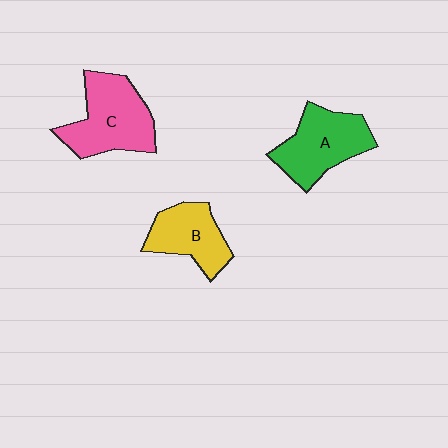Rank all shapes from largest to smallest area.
From largest to smallest: C (pink), A (green), B (yellow).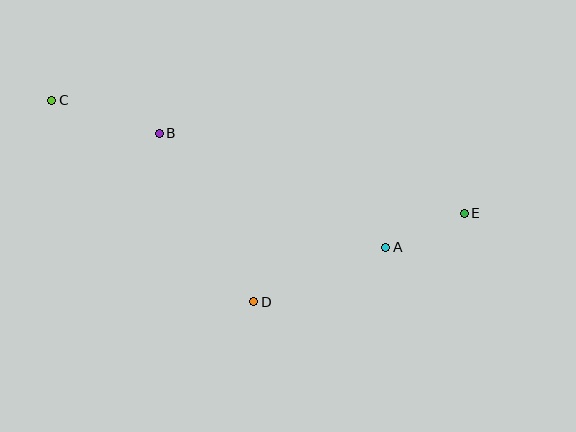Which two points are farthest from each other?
Points C and E are farthest from each other.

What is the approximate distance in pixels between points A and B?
The distance between A and B is approximately 254 pixels.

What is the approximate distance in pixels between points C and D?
The distance between C and D is approximately 285 pixels.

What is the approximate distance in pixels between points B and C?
The distance between B and C is approximately 112 pixels.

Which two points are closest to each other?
Points A and E are closest to each other.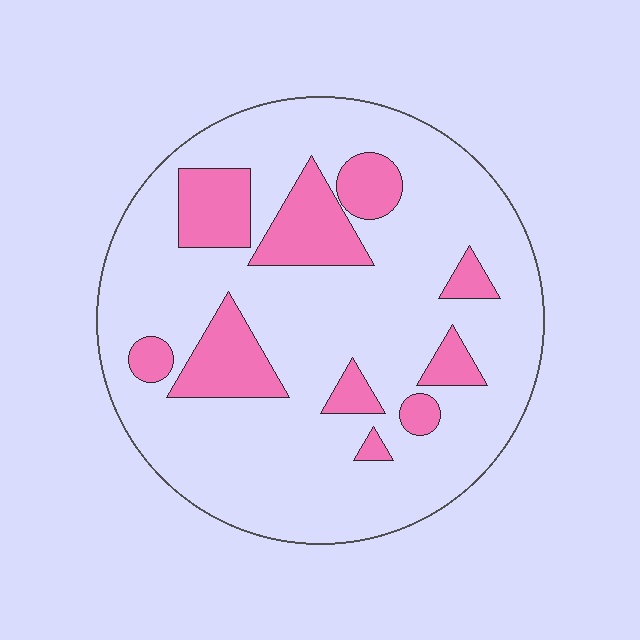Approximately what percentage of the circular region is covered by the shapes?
Approximately 20%.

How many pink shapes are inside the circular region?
10.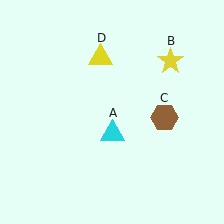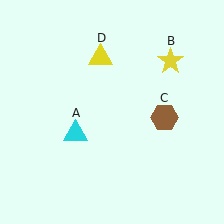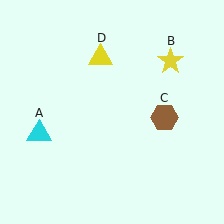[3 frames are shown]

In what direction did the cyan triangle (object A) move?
The cyan triangle (object A) moved left.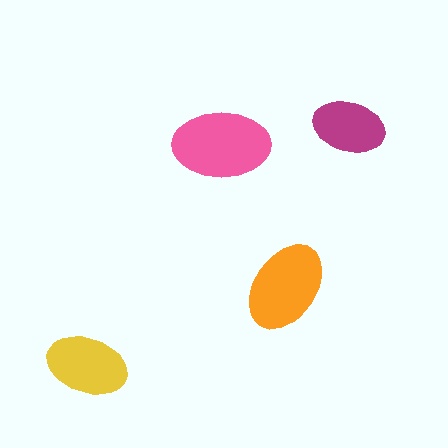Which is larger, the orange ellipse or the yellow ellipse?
The orange one.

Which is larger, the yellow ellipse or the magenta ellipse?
The yellow one.